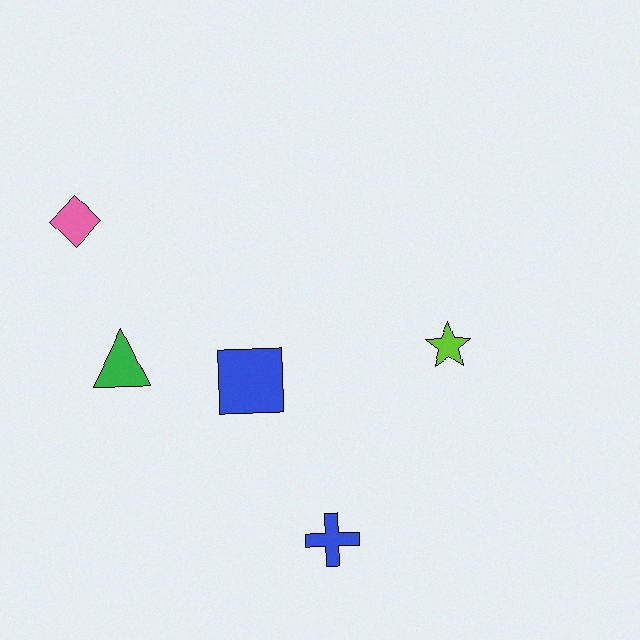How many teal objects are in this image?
There are no teal objects.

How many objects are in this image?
There are 5 objects.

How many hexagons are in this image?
There are no hexagons.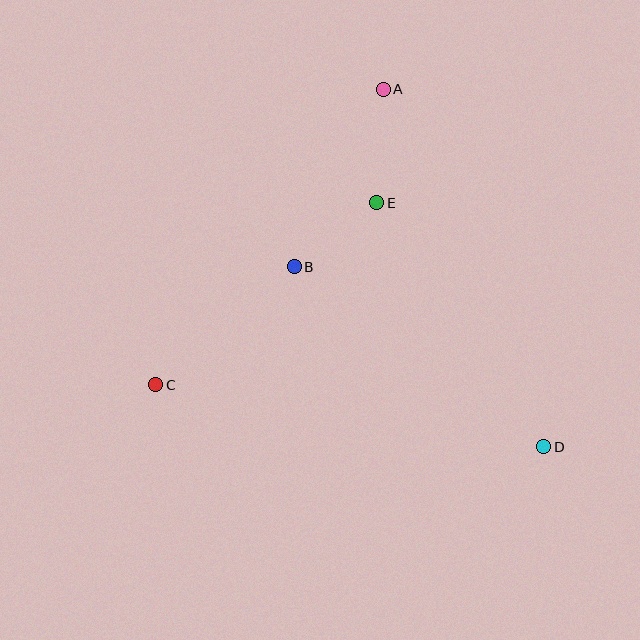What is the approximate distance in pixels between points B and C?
The distance between B and C is approximately 182 pixels.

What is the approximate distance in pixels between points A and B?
The distance between A and B is approximately 198 pixels.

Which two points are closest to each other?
Points B and E are closest to each other.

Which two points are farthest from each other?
Points C and D are farthest from each other.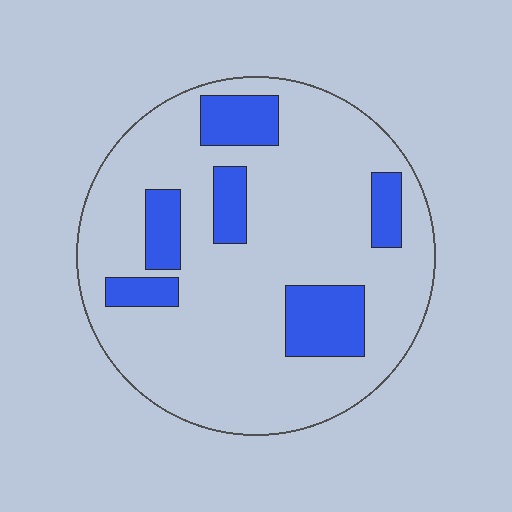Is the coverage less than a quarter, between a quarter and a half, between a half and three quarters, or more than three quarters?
Less than a quarter.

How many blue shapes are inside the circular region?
6.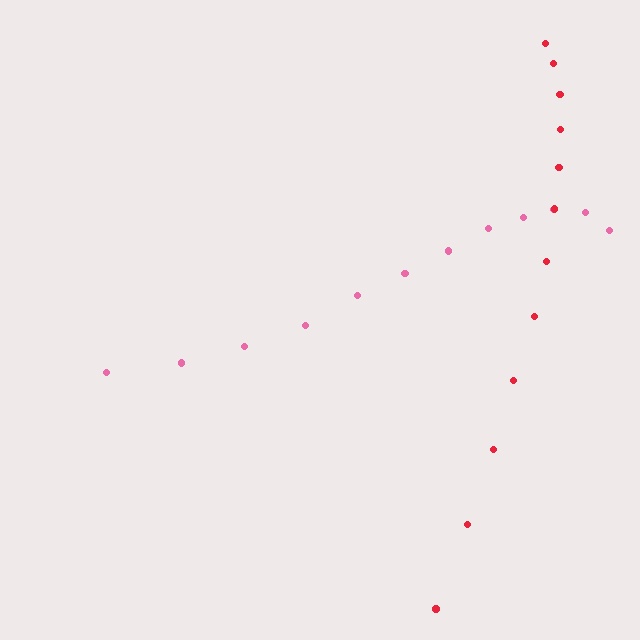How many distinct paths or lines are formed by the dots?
There are 2 distinct paths.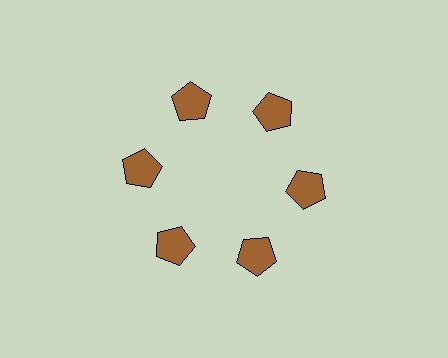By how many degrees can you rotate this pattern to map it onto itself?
The pattern maps onto itself every 60 degrees of rotation.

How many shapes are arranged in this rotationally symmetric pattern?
There are 6 shapes, arranged in 6 groups of 1.